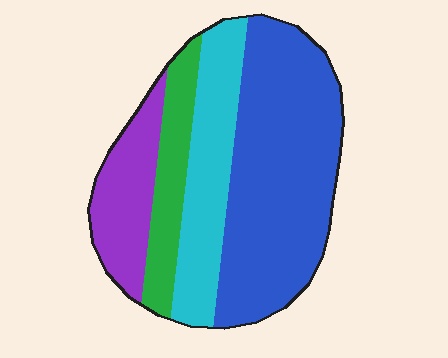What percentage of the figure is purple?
Purple covers 16% of the figure.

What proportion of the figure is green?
Green takes up about one eighth (1/8) of the figure.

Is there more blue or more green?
Blue.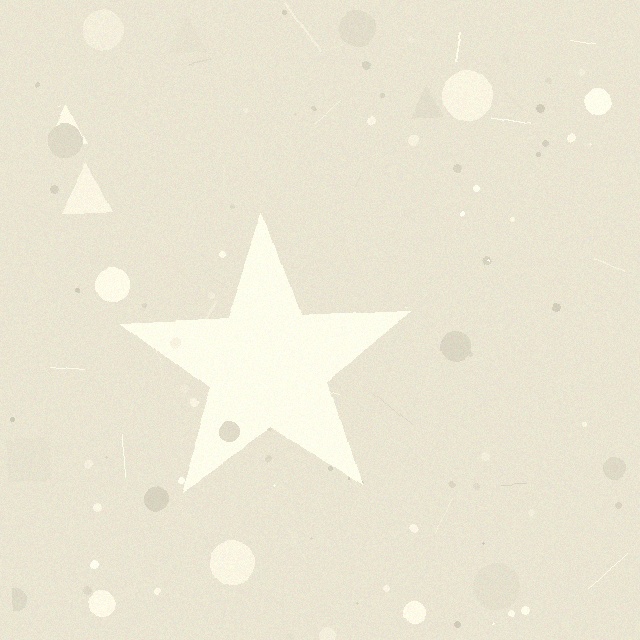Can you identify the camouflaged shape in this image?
The camouflaged shape is a star.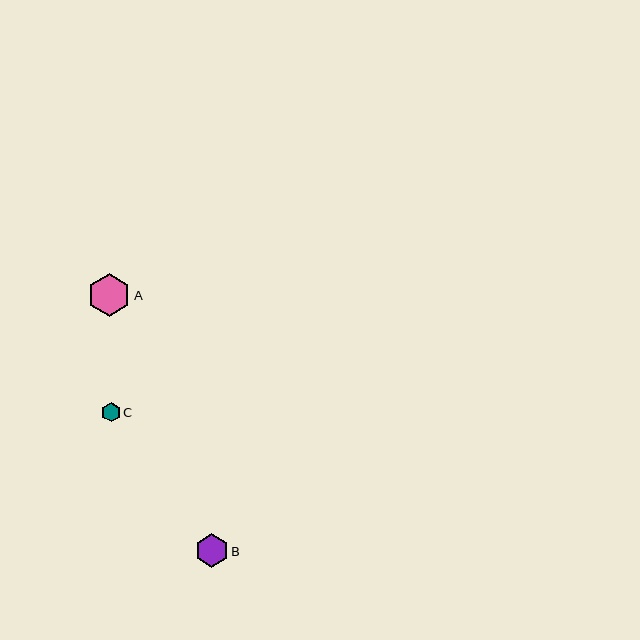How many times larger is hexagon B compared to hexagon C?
Hexagon B is approximately 1.8 times the size of hexagon C.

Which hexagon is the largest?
Hexagon A is the largest with a size of approximately 43 pixels.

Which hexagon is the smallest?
Hexagon C is the smallest with a size of approximately 19 pixels.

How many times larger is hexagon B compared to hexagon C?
Hexagon B is approximately 1.8 times the size of hexagon C.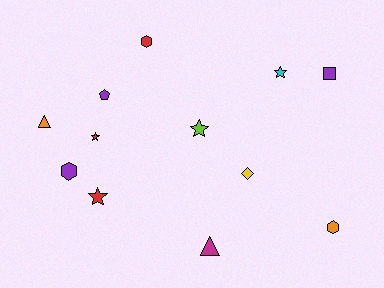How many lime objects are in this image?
There is 1 lime object.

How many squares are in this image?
There is 1 square.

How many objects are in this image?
There are 12 objects.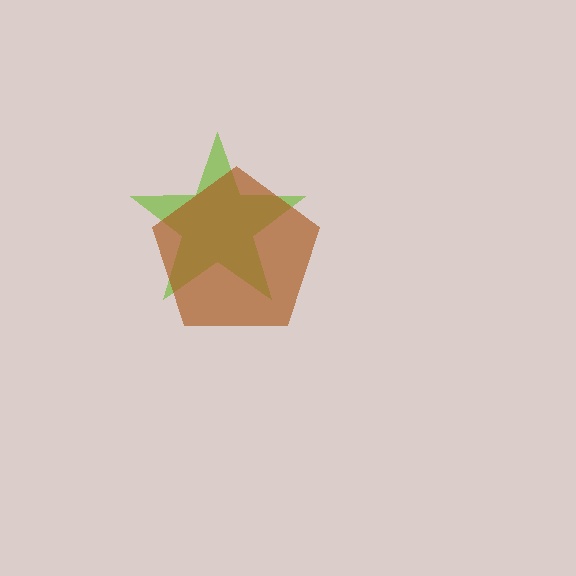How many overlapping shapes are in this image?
There are 2 overlapping shapes in the image.